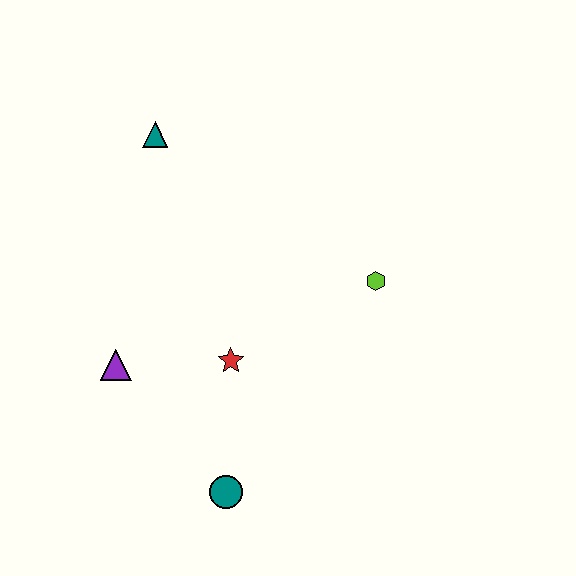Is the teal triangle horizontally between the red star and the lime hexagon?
No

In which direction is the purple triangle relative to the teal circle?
The purple triangle is above the teal circle.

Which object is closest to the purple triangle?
The red star is closest to the purple triangle.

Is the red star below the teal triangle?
Yes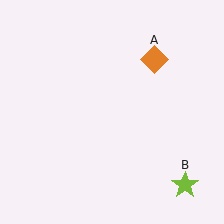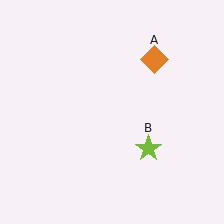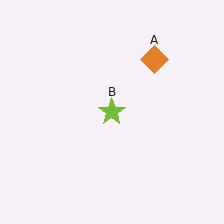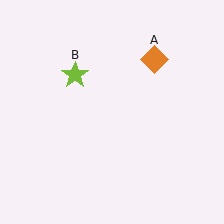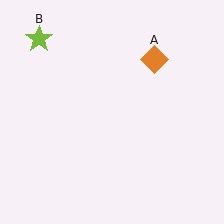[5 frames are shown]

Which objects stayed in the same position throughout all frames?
Orange diamond (object A) remained stationary.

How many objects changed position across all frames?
1 object changed position: lime star (object B).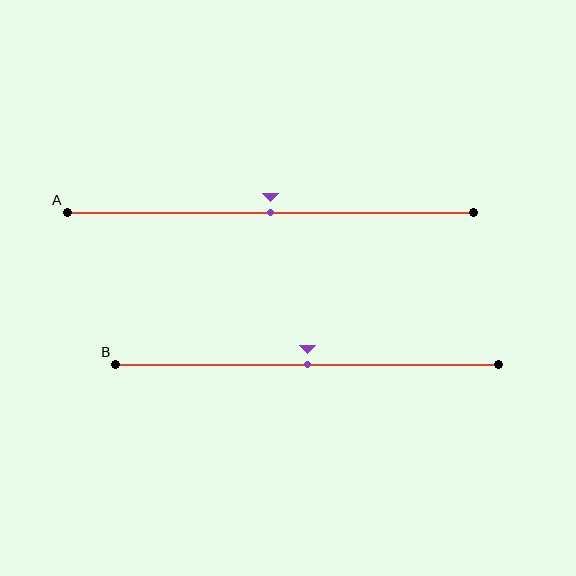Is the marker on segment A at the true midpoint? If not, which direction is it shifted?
Yes, the marker on segment A is at the true midpoint.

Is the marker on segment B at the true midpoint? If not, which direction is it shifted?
Yes, the marker on segment B is at the true midpoint.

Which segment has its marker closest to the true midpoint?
Segment A has its marker closest to the true midpoint.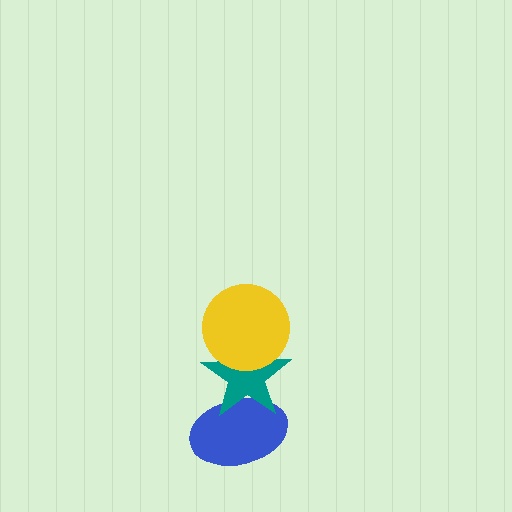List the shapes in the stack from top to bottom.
From top to bottom: the yellow circle, the teal star, the blue ellipse.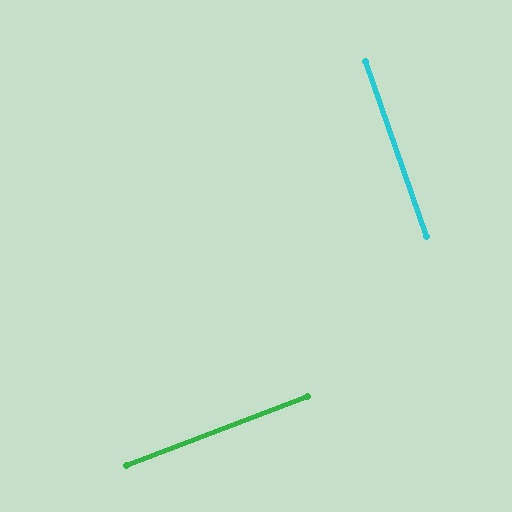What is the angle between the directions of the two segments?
Approximately 89 degrees.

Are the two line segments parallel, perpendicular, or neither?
Perpendicular — they meet at approximately 89°.